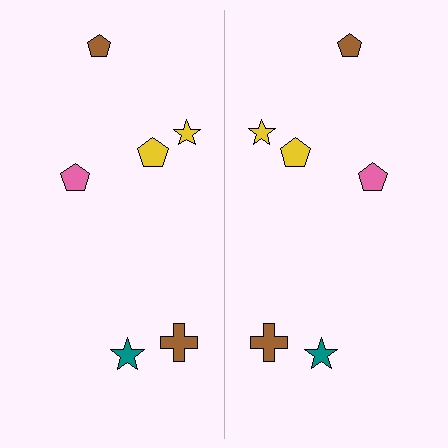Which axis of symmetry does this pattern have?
The pattern has a vertical axis of symmetry running through the center of the image.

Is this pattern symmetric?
Yes, this pattern has bilateral (reflection) symmetry.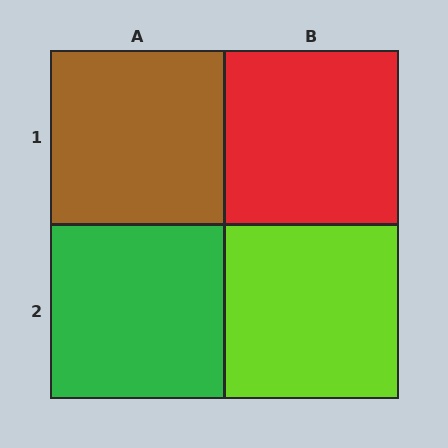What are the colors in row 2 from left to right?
Green, lime.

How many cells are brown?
1 cell is brown.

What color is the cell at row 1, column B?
Red.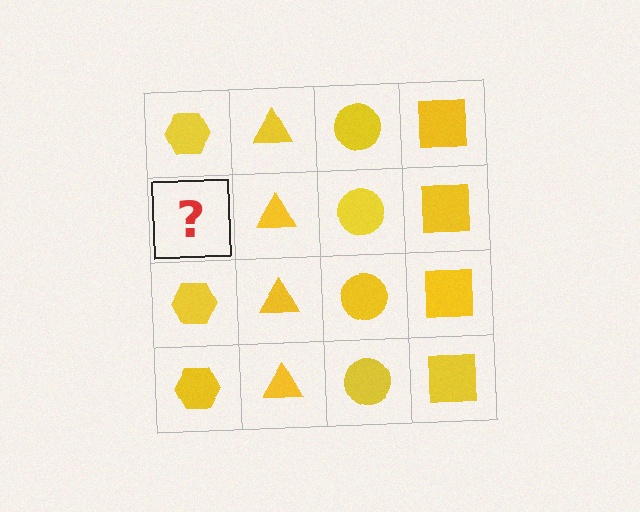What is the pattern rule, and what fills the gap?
The rule is that each column has a consistent shape. The gap should be filled with a yellow hexagon.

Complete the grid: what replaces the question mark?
The question mark should be replaced with a yellow hexagon.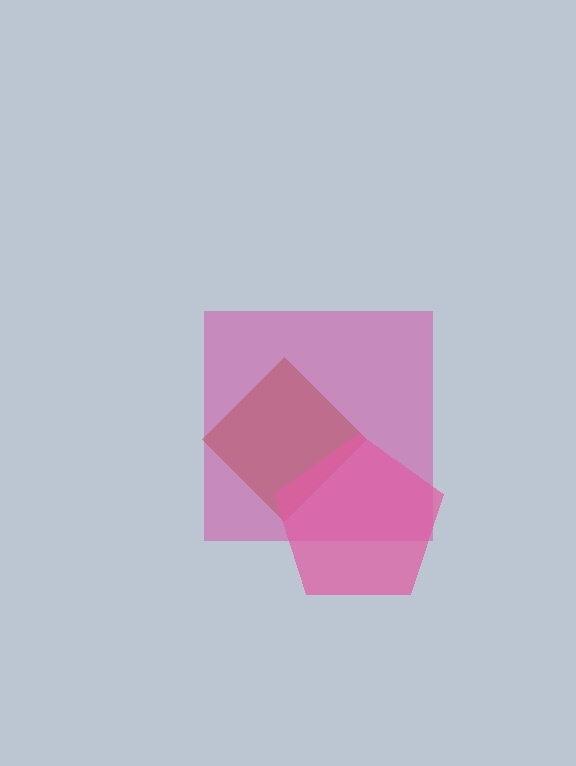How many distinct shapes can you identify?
There are 3 distinct shapes: a brown diamond, a magenta square, a pink pentagon.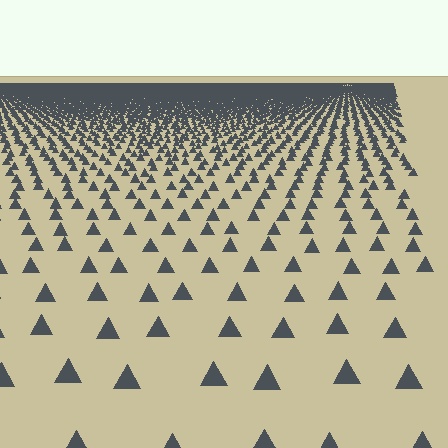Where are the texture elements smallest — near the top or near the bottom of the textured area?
Near the top.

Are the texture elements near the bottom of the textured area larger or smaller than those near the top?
Larger. Near the bottom, elements are closer to the viewer and appear at a bigger on-screen size.